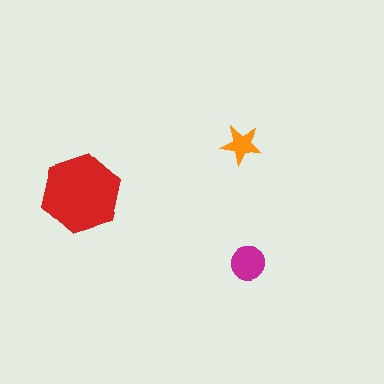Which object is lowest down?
The magenta circle is bottommost.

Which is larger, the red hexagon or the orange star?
The red hexagon.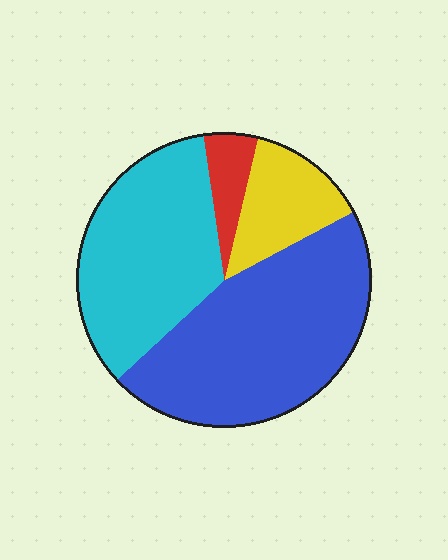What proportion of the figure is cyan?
Cyan covers about 35% of the figure.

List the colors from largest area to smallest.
From largest to smallest: blue, cyan, yellow, red.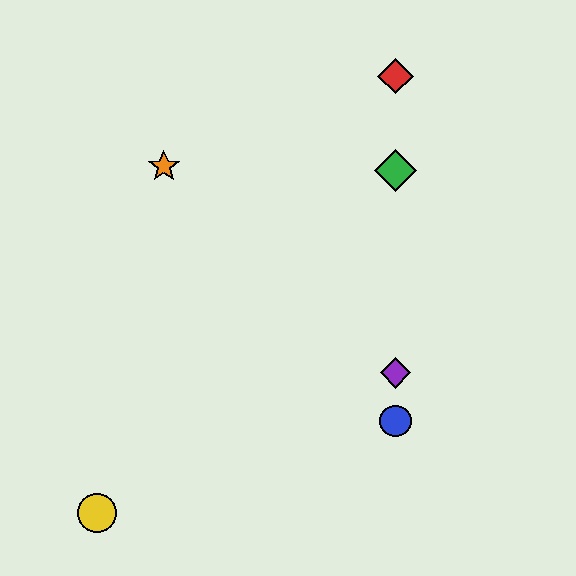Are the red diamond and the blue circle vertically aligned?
Yes, both are at x≈396.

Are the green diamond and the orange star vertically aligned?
No, the green diamond is at x≈396 and the orange star is at x≈164.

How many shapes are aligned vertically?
4 shapes (the red diamond, the blue circle, the green diamond, the purple diamond) are aligned vertically.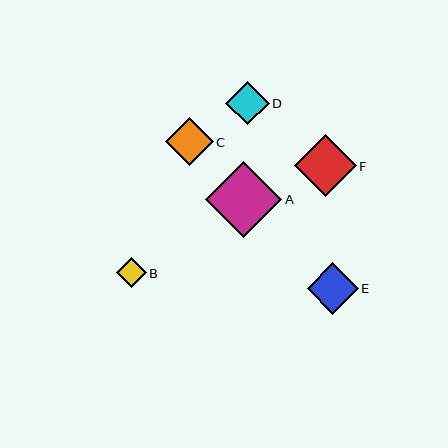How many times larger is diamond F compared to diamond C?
Diamond F is approximately 1.3 times the size of diamond C.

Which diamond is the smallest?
Diamond B is the smallest with a size of approximately 30 pixels.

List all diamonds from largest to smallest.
From largest to smallest: A, F, E, C, D, B.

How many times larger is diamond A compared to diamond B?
Diamond A is approximately 2.5 times the size of diamond B.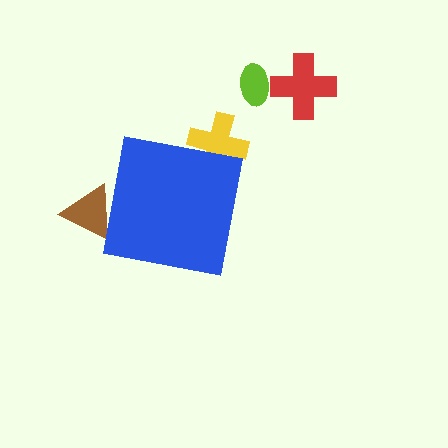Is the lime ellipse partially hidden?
No, the lime ellipse is fully visible.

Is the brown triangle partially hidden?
Yes, the brown triangle is partially hidden behind the blue square.